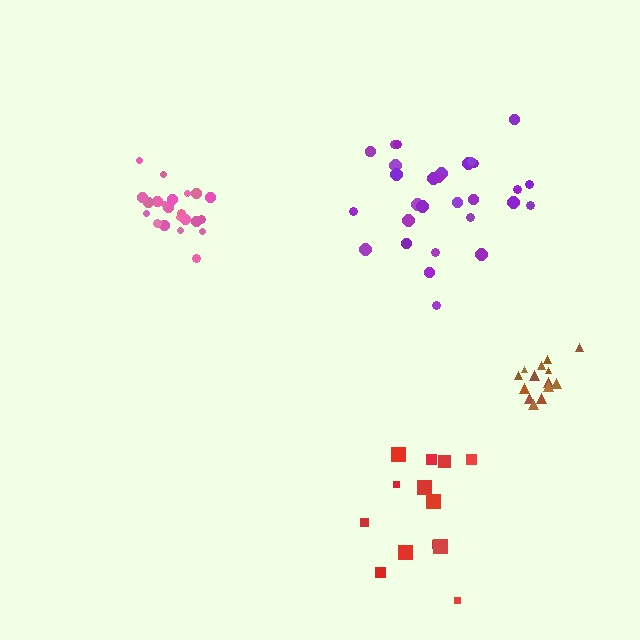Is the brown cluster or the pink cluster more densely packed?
Pink.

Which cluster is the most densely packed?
Pink.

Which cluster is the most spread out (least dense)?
Red.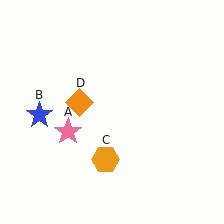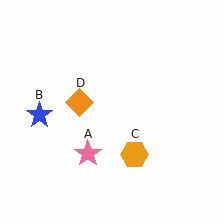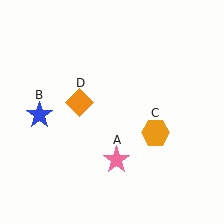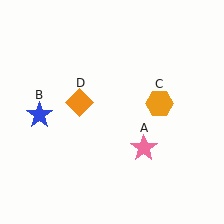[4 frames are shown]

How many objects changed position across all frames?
2 objects changed position: pink star (object A), orange hexagon (object C).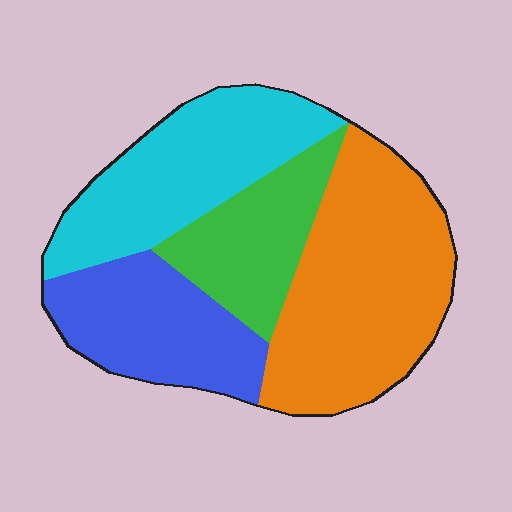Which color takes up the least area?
Green, at roughly 15%.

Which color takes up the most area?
Orange, at roughly 35%.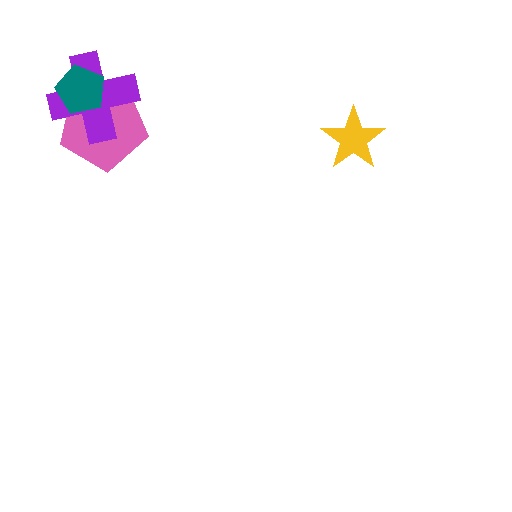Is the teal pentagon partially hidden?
No, no other shape covers it.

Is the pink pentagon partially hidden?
Yes, it is partially covered by another shape.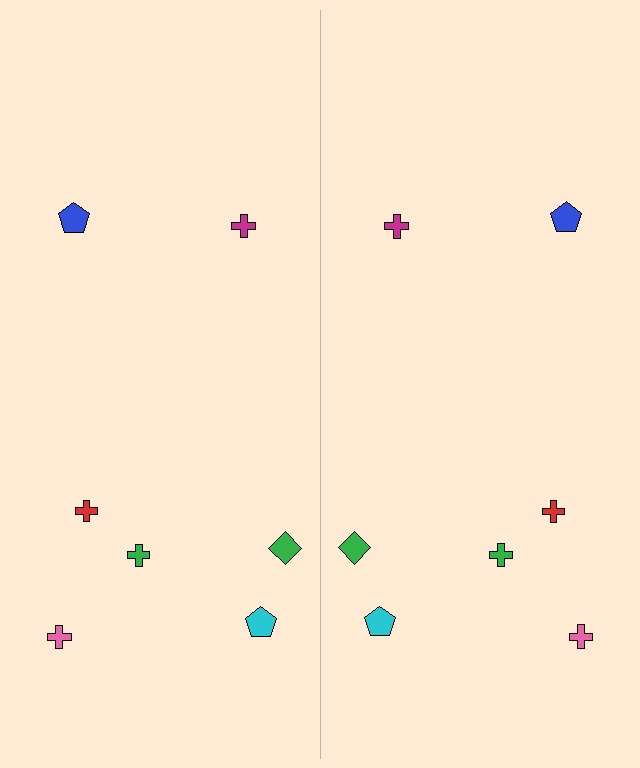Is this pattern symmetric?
Yes, this pattern has bilateral (reflection) symmetry.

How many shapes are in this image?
There are 14 shapes in this image.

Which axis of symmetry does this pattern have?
The pattern has a vertical axis of symmetry running through the center of the image.